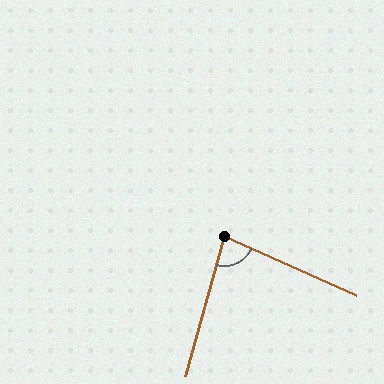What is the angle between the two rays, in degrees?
Approximately 82 degrees.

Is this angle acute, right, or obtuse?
It is acute.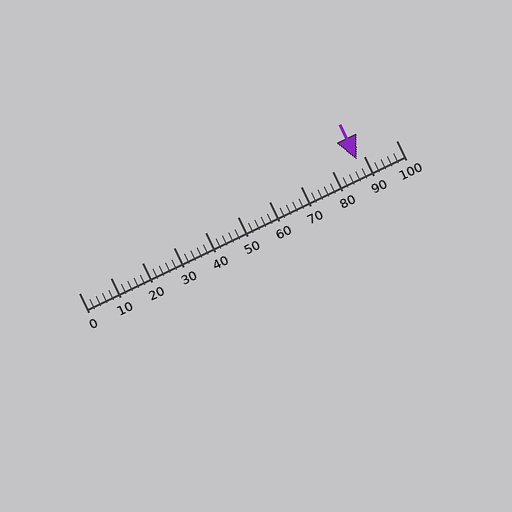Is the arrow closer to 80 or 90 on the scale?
The arrow is closer to 90.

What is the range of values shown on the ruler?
The ruler shows values from 0 to 100.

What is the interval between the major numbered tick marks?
The major tick marks are spaced 10 units apart.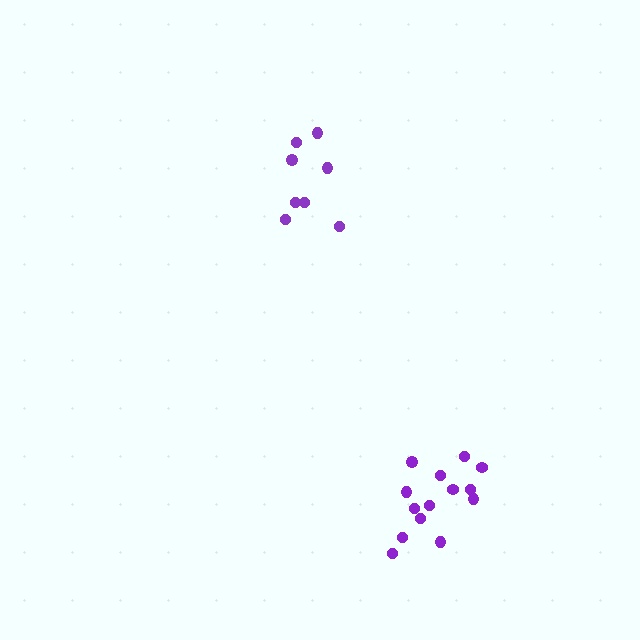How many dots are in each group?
Group 1: 14 dots, Group 2: 8 dots (22 total).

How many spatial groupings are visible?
There are 2 spatial groupings.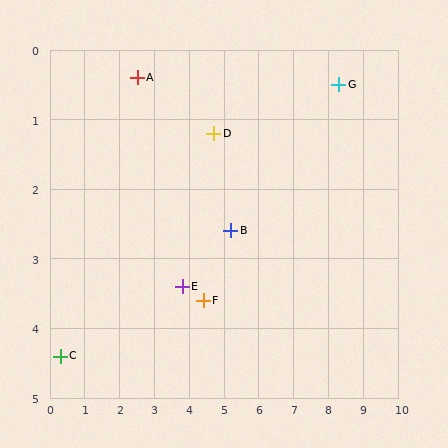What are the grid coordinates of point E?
Point E is at approximately (3.8, 3.4).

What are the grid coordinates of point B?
Point B is at approximately (5.2, 2.6).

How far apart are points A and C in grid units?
Points A and C are about 4.6 grid units apart.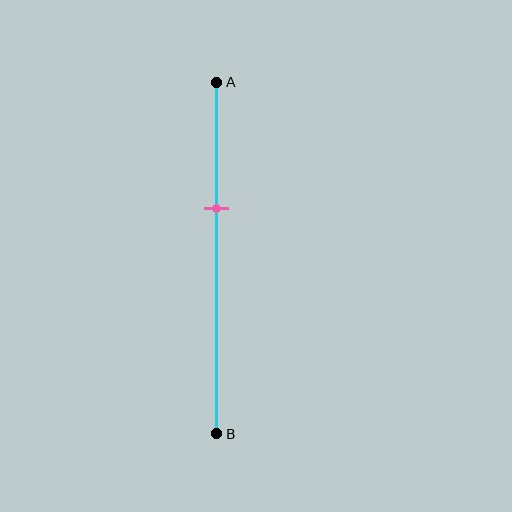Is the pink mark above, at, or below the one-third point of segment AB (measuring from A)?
The pink mark is approximately at the one-third point of segment AB.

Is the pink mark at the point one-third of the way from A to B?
Yes, the mark is approximately at the one-third point.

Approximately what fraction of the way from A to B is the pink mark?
The pink mark is approximately 35% of the way from A to B.